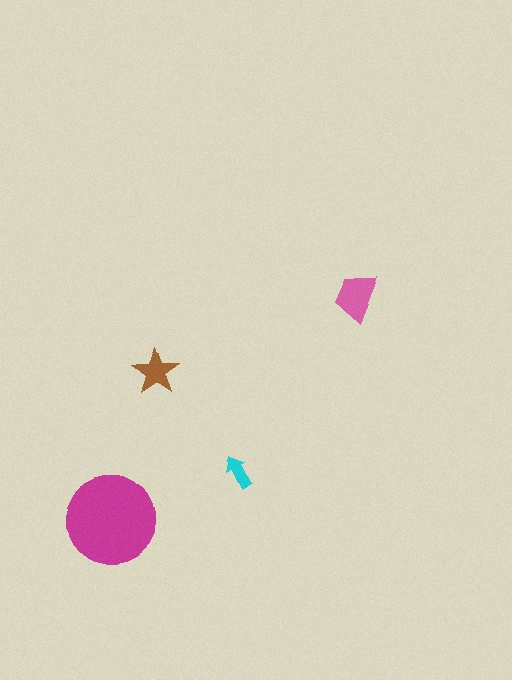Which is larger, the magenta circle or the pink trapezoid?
The magenta circle.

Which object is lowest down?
The magenta circle is bottommost.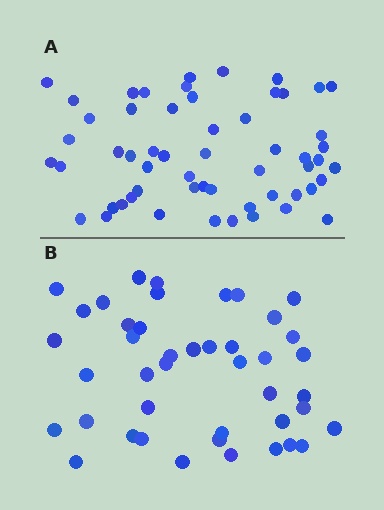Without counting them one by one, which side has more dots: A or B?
Region A (the top region) has more dots.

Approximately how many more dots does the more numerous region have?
Region A has approximately 15 more dots than region B.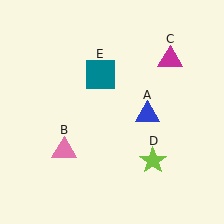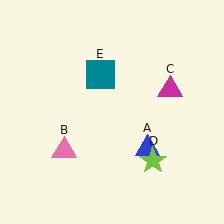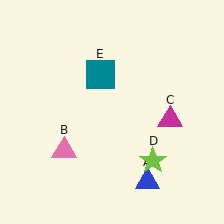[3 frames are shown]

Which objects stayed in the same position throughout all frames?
Pink triangle (object B) and lime star (object D) and teal square (object E) remained stationary.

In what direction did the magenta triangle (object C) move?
The magenta triangle (object C) moved down.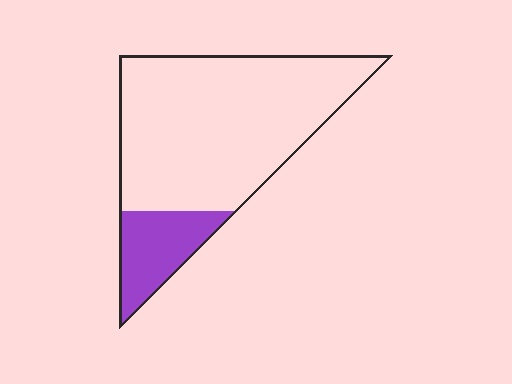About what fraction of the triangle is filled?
About one fifth (1/5).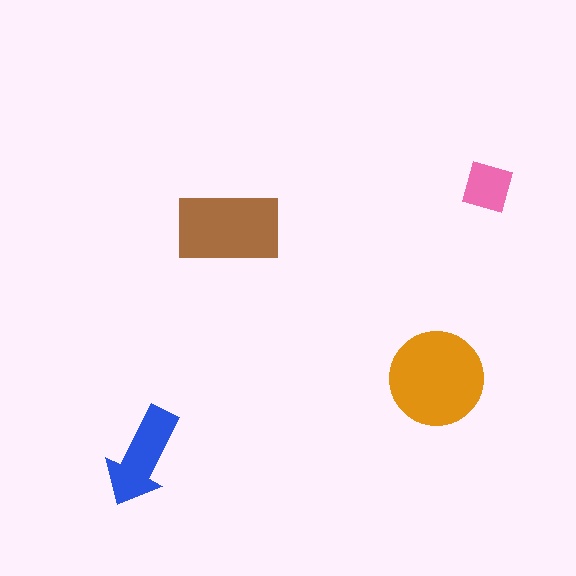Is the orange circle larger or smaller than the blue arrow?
Larger.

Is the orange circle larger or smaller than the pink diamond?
Larger.